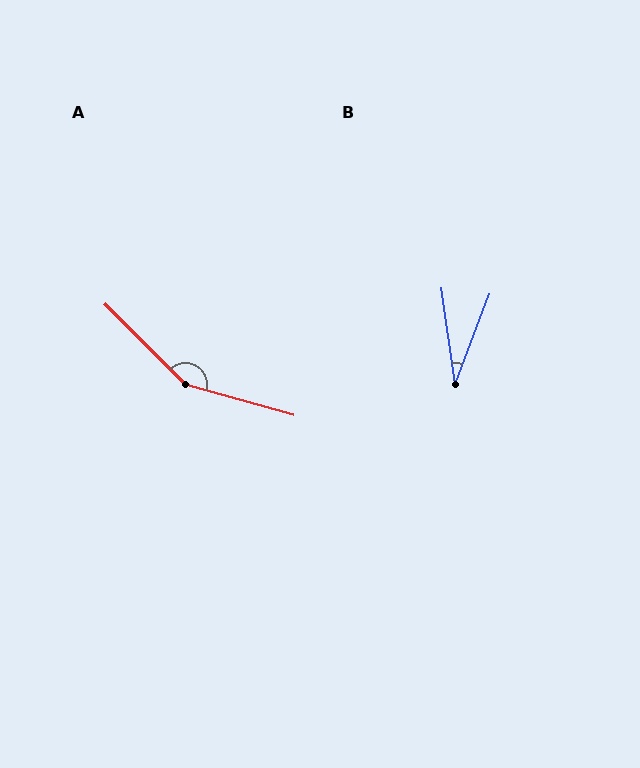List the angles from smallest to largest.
B (29°), A (151°).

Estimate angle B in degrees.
Approximately 29 degrees.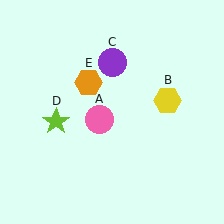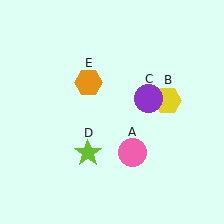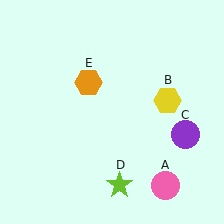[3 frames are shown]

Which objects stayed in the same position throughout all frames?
Yellow hexagon (object B) and orange hexagon (object E) remained stationary.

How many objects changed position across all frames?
3 objects changed position: pink circle (object A), purple circle (object C), lime star (object D).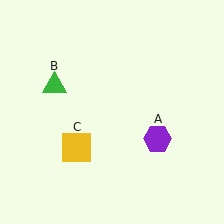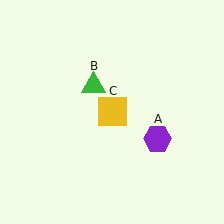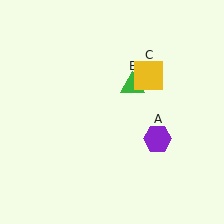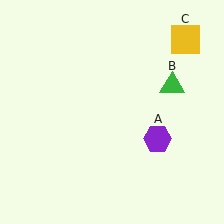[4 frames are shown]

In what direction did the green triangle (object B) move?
The green triangle (object B) moved right.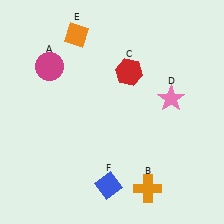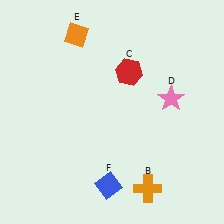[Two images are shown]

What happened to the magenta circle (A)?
The magenta circle (A) was removed in Image 2. It was in the top-left area of Image 1.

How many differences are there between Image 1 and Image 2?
There is 1 difference between the two images.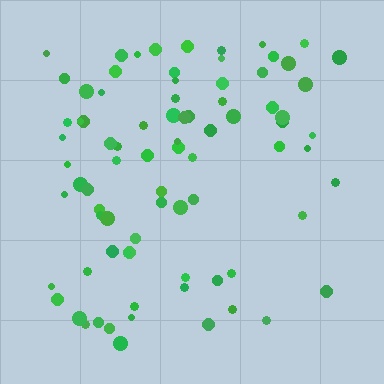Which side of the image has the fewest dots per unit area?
The right.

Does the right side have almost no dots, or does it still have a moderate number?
Still a moderate number, just noticeably fewer than the left.